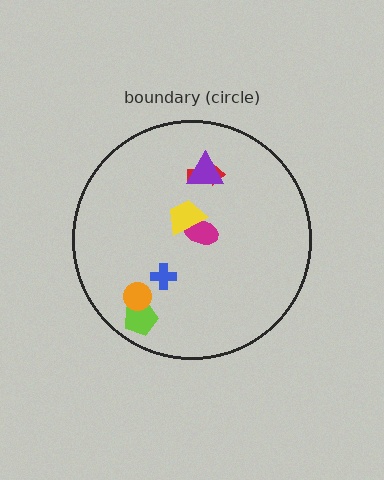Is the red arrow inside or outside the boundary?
Inside.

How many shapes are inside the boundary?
7 inside, 0 outside.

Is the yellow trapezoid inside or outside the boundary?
Inside.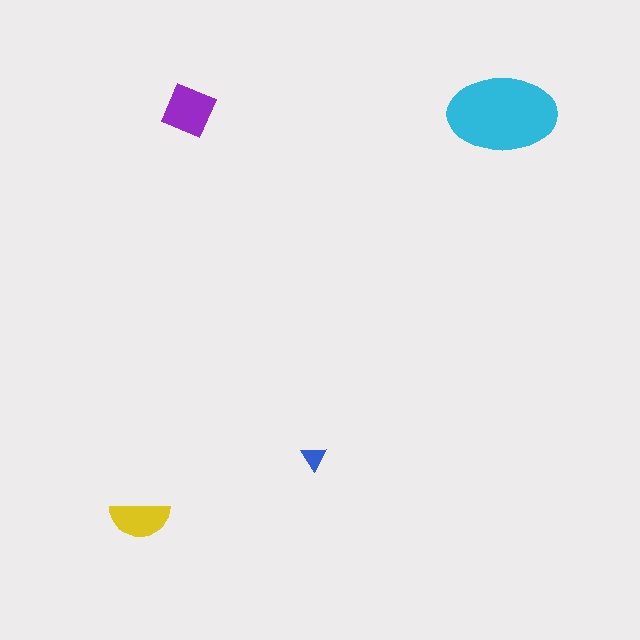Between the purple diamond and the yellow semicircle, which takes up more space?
The purple diamond.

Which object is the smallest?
The blue triangle.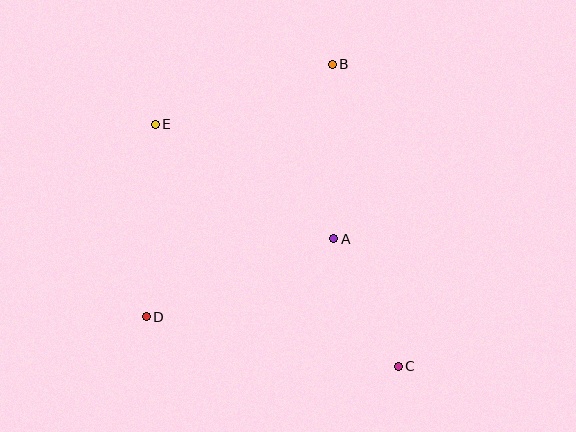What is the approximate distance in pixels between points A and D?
The distance between A and D is approximately 203 pixels.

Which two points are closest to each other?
Points A and C are closest to each other.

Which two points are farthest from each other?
Points C and E are farthest from each other.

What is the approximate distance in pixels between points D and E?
The distance between D and E is approximately 193 pixels.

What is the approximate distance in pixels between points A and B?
The distance between A and B is approximately 175 pixels.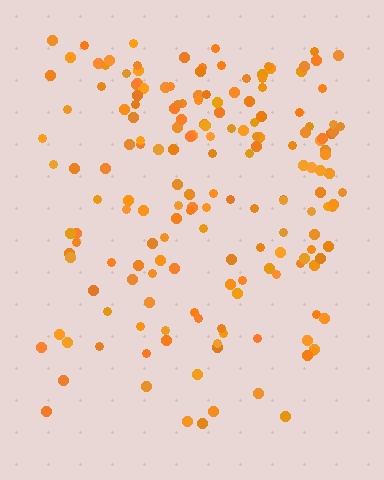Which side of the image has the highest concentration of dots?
The top.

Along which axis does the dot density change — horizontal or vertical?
Vertical.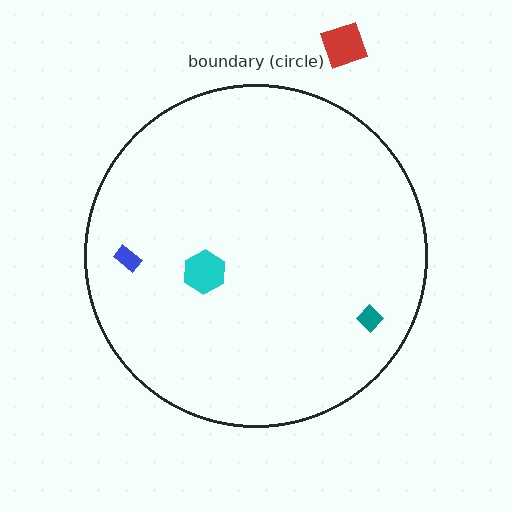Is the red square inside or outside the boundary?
Outside.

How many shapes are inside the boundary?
3 inside, 1 outside.